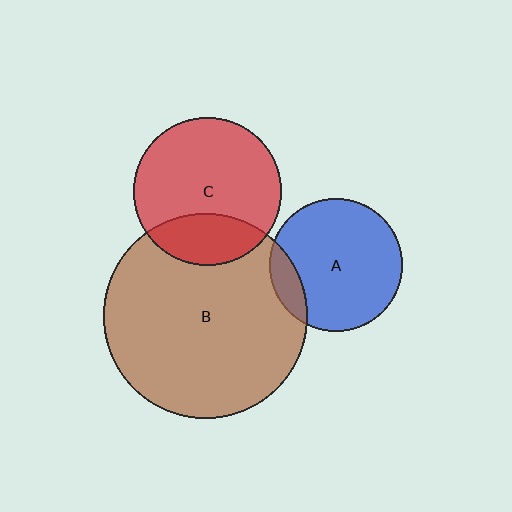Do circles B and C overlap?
Yes.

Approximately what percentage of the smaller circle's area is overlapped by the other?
Approximately 25%.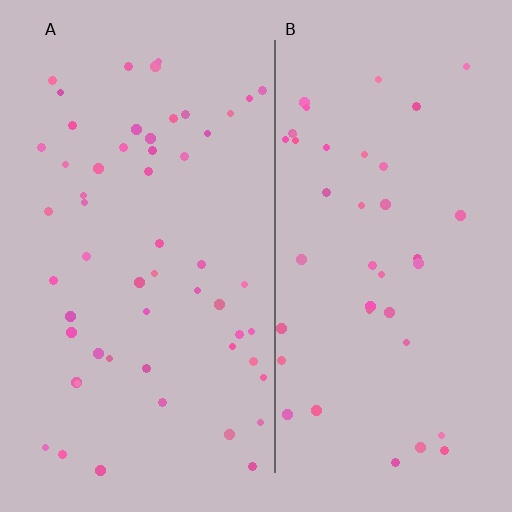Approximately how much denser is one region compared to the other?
Approximately 1.3× — region A over region B.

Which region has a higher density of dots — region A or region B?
A (the left).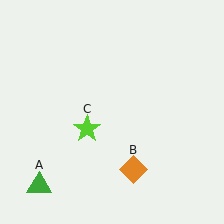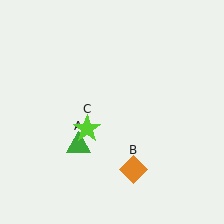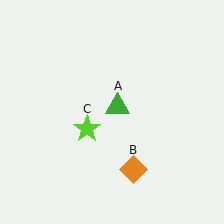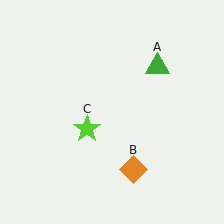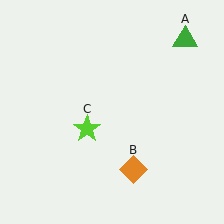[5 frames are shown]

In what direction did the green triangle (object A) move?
The green triangle (object A) moved up and to the right.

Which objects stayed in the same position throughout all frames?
Orange diamond (object B) and lime star (object C) remained stationary.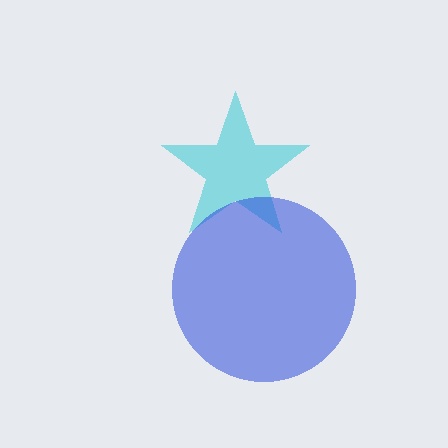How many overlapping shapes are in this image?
There are 2 overlapping shapes in the image.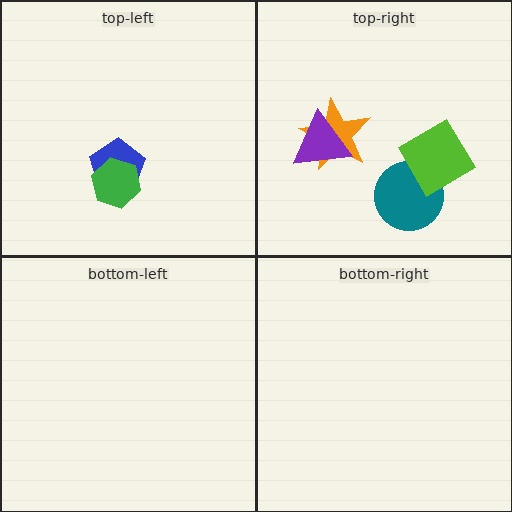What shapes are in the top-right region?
The orange star, the purple triangle, the teal circle, the lime diamond.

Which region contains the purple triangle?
The top-right region.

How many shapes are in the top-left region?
2.